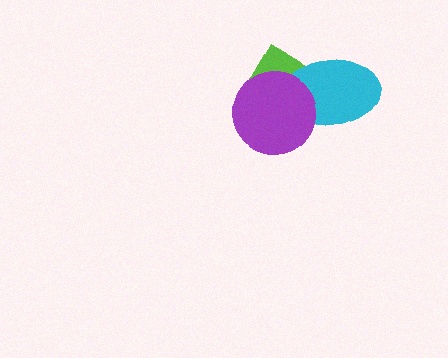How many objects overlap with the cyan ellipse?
2 objects overlap with the cyan ellipse.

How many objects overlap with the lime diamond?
2 objects overlap with the lime diamond.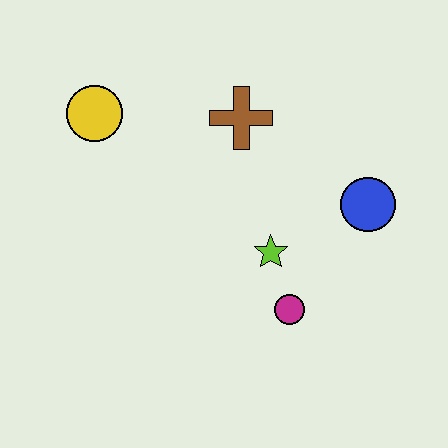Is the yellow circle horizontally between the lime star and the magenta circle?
No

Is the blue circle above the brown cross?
No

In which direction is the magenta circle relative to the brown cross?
The magenta circle is below the brown cross.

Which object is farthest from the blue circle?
The yellow circle is farthest from the blue circle.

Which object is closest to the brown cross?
The lime star is closest to the brown cross.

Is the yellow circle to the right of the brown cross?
No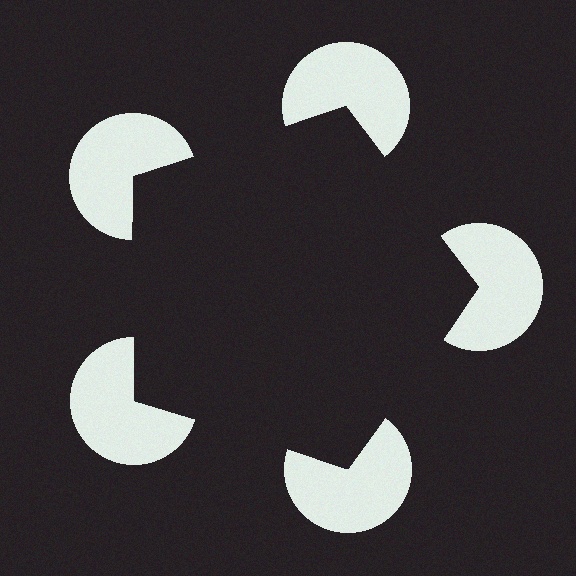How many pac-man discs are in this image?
There are 5 — one at each vertex of the illusory pentagon.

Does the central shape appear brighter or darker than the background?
It typically appears slightly darker than the background, even though no actual brightness change is drawn.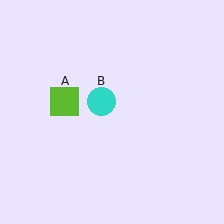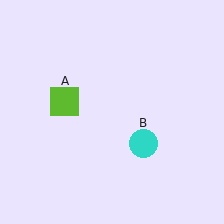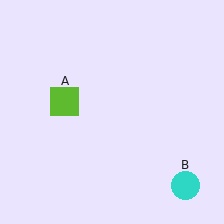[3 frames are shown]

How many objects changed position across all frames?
1 object changed position: cyan circle (object B).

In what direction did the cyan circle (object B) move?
The cyan circle (object B) moved down and to the right.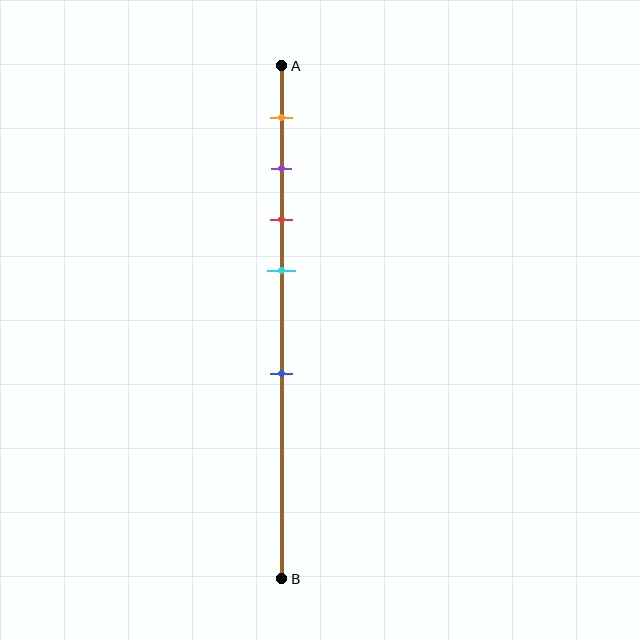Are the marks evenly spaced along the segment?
No, the marks are not evenly spaced.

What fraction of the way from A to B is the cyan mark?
The cyan mark is approximately 40% (0.4) of the way from A to B.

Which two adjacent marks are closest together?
The purple and red marks are the closest adjacent pair.